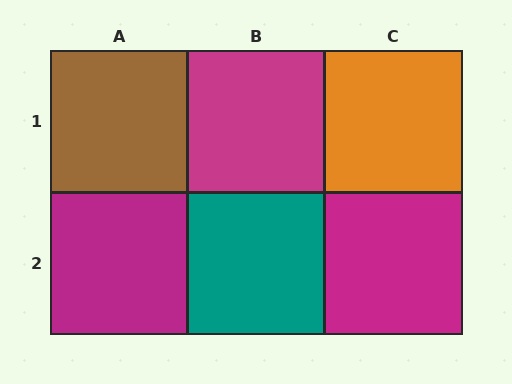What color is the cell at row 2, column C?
Magenta.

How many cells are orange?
1 cell is orange.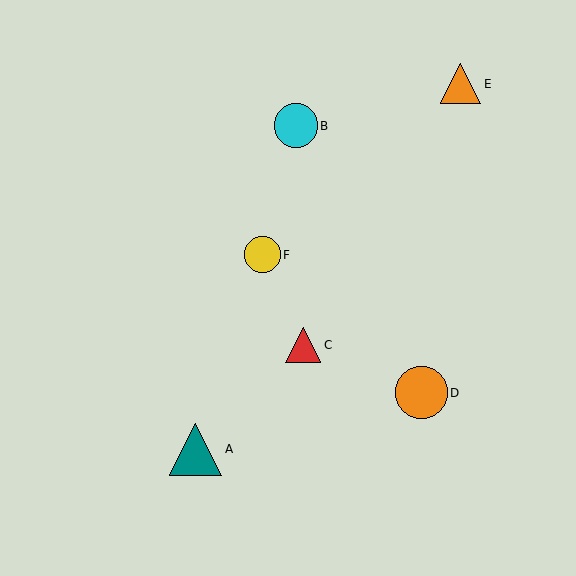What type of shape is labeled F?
Shape F is a yellow circle.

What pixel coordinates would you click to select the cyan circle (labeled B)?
Click at (296, 126) to select the cyan circle B.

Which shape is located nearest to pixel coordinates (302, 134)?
The cyan circle (labeled B) at (296, 126) is nearest to that location.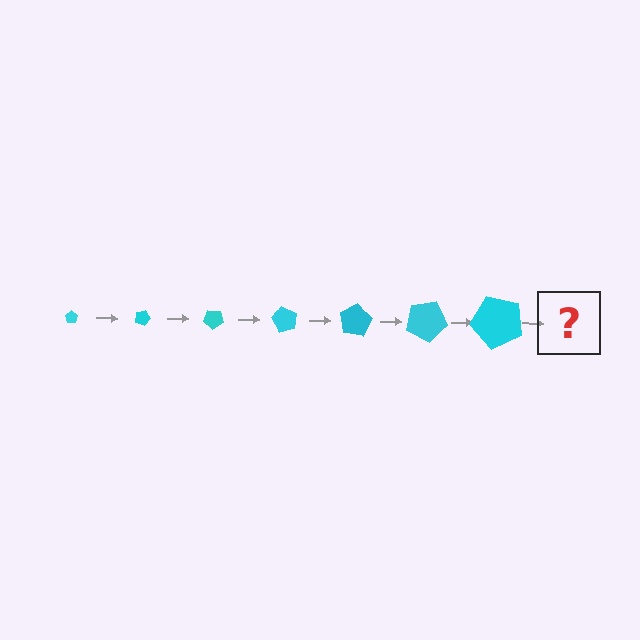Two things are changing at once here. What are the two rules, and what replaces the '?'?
The two rules are that the pentagon grows larger each step and it rotates 20 degrees each step. The '?' should be a pentagon, larger than the previous one and rotated 140 degrees from the start.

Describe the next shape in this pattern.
It should be a pentagon, larger than the previous one and rotated 140 degrees from the start.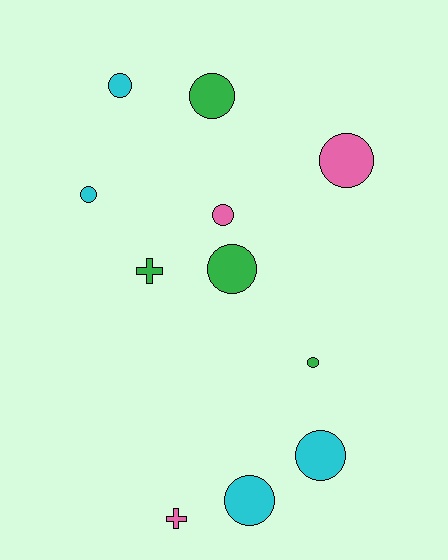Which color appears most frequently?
Cyan, with 4 objects.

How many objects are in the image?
There are 11 objects.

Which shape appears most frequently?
Circle, with 9 objects.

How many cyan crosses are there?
There are no cyan crosses.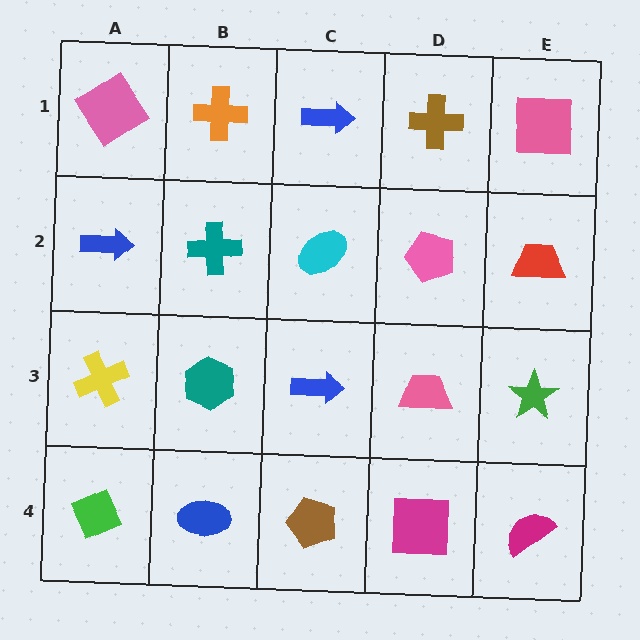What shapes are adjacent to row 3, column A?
A blue arrow (row 2, column A), a green diamond (row 4, column A), a teal hexagon (row 3, column B).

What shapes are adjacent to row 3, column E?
A red trapezoid (row 2, column E), a magenta semicircle (row 4, column E), a pink trapezoid (row 3, column D).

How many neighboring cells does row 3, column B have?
4.